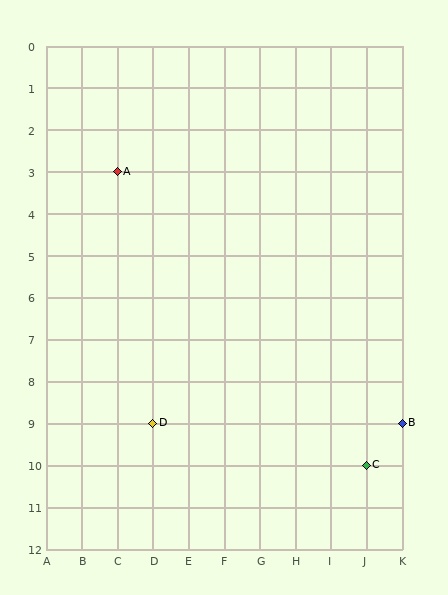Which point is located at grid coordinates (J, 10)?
Point C is at (J, 10).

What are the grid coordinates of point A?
Point A is at grid coordinates (C, 3).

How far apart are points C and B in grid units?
Points C and B are 1 column and 1 row apart (about 1.4 grid units diagonally).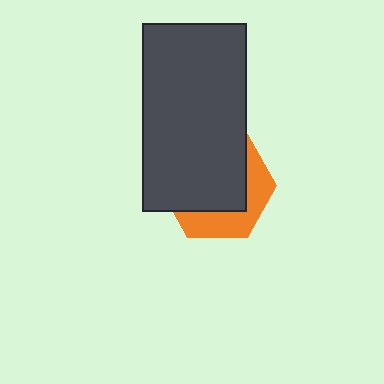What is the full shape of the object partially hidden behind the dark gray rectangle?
The partially hidden object is an orange hexagon.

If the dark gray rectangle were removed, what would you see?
You would see the complete orange hexagon.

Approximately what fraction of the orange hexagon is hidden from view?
Roughly 65% of the orange hexagon is hidden behind the dark gray rectangle.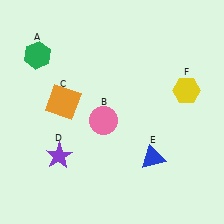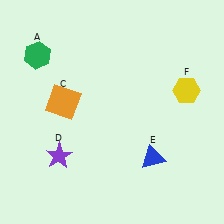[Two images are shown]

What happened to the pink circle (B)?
The pink circle (B) was removed in Image 2. It was in the bottom-left area of Image 1.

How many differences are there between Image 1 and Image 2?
There is 1 difference between the two images.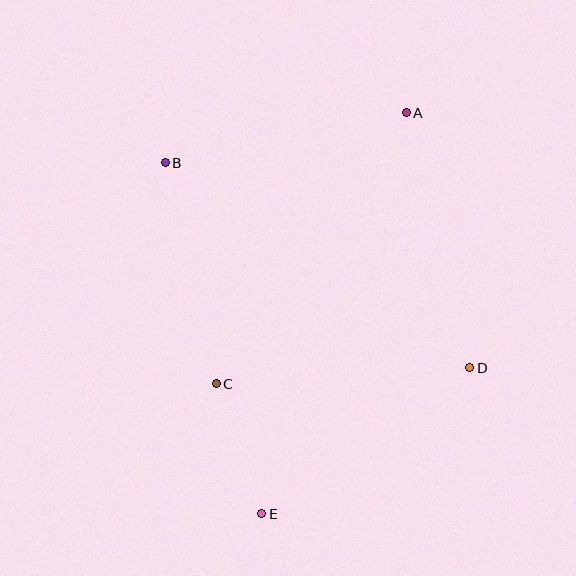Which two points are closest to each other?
Points C and E are closest to each other.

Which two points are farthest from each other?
Points A and E are farthest from each other.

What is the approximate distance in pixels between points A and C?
The distance between A and C is approximately 331 pixels.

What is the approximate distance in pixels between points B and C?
The distance between B and C is approximately 227 pixels.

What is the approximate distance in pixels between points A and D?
The distance between A and D is approximately 263 pixels.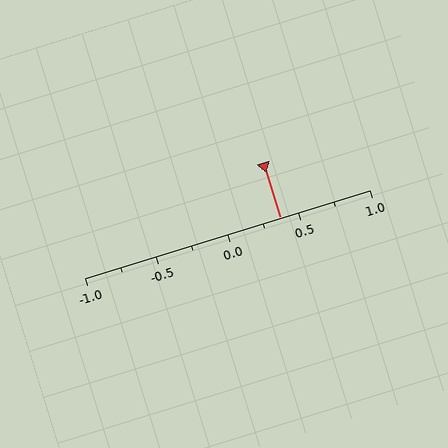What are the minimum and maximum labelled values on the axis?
The axis runs from -1.0 to 1.0.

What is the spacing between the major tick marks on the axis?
The major ticks are spaced 0.5 apart.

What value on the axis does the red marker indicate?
The marker indicates approximately 0.38.